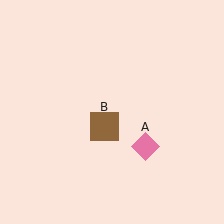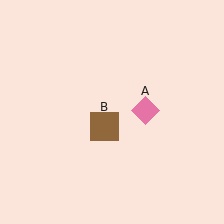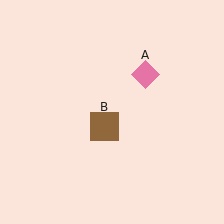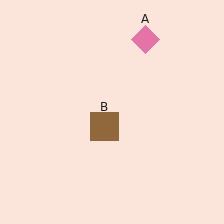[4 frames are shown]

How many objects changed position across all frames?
1 object changed position: pink diamond (object A).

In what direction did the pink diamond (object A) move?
The pink diamond (object A) moved up.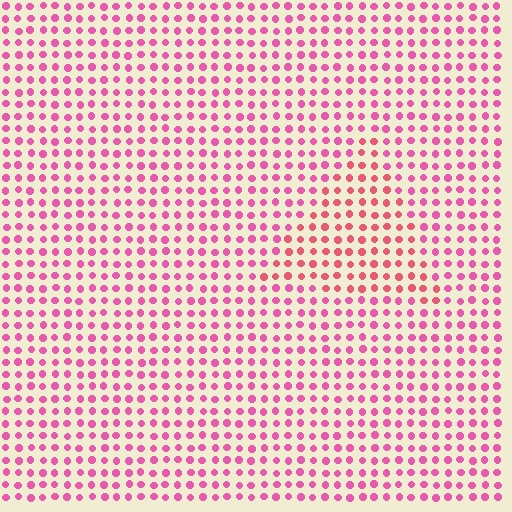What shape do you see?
I see a triangle.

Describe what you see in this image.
The image is filled with small pink elements in a uniform arrangement. A triangle-shaped region is visible where the elements are tinted to a slightly different hue, forming a subtle color boundary.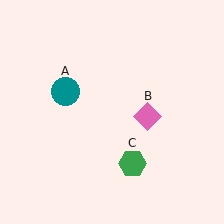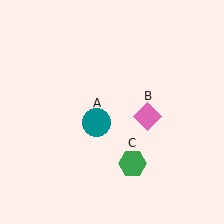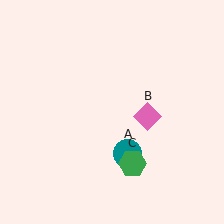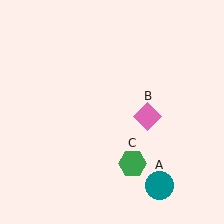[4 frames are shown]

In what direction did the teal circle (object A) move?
The teal circle (object A) moved down and to the right.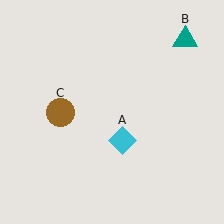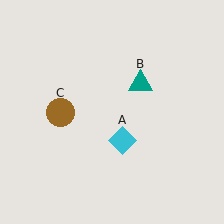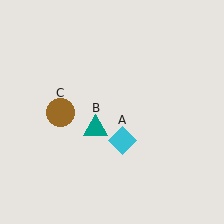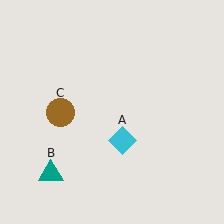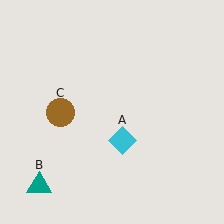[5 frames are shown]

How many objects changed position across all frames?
1 object changed position: teal triangle (object B).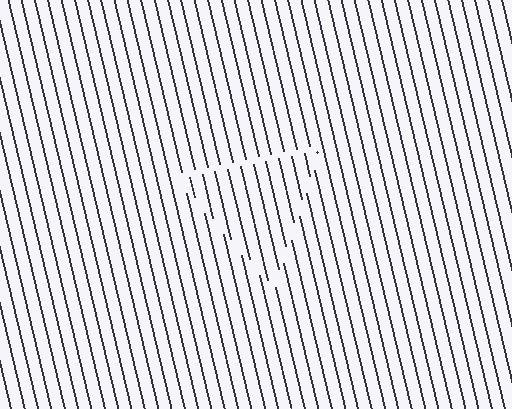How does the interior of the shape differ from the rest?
The interior of the shape contains the same grating, shifted by half a period — the contour is defined by the phase discontinuity where line-ends from the inner and outer gratings abut.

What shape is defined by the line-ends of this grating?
An illusory triangle. The interior of the shape contains the same grating, shifted by half a period — the contour is defined by the phase discontinuity where line-ends from the inner and outer gratings abut.